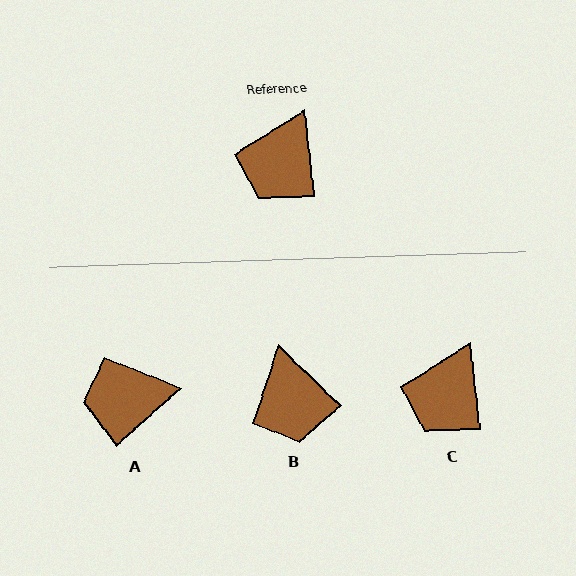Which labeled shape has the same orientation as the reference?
C.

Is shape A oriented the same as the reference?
No, it is off by about 54 degrees.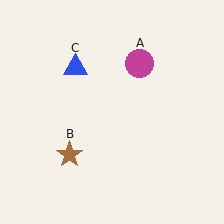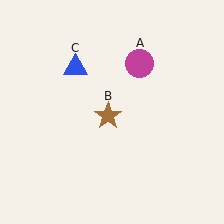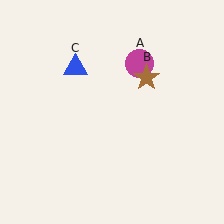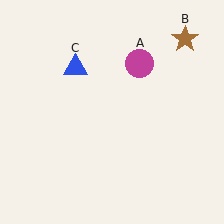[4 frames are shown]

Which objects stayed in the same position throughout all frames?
Magenta circle (object A) and blue triangle (object C) remained stationary.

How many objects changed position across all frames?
1 object changed position: brown star (object B).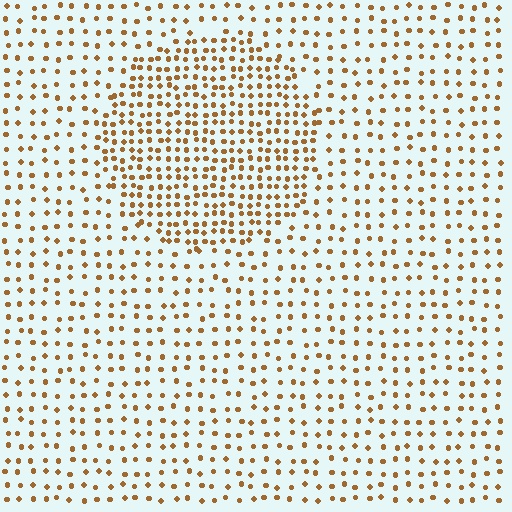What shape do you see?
I see a circle.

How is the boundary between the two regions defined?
The boundary is defined by a change in element density (approximately 2.0x ratio). All elements are the same color, size, and shape.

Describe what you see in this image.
The image contains small brown elements arranged at two different densities. A circle-shaped region is visible where the elements are more densely packed than the surrounding area.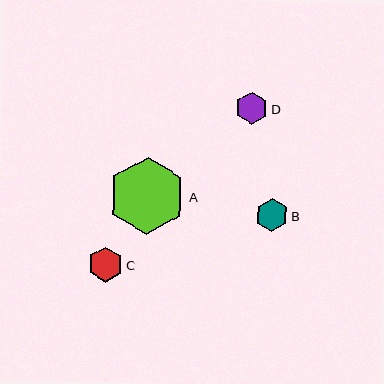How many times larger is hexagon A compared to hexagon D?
Hexagon A is approximately 2.4 times the size of hexagon D.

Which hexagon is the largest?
Hexagon A is the largest with a size of approximately 77 pixels.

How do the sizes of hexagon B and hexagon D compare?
Hexagon B and hexagon D are approximately the same size.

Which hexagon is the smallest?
Hexagon D is the smallest with a size of approximately 32 pixels.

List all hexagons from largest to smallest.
From largest to smallest: A, C, B, D.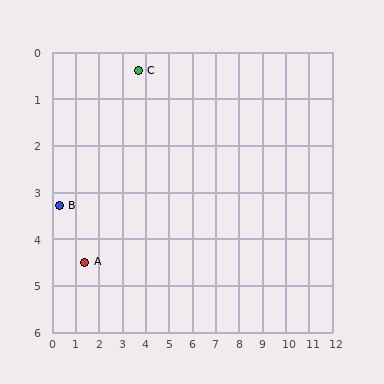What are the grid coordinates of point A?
Point A is at approximately (1.4, 4.5).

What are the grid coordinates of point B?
Point B is at approximately (0.3, 3.3).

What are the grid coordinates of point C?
Point C is at approximately (3.7, 0.4).